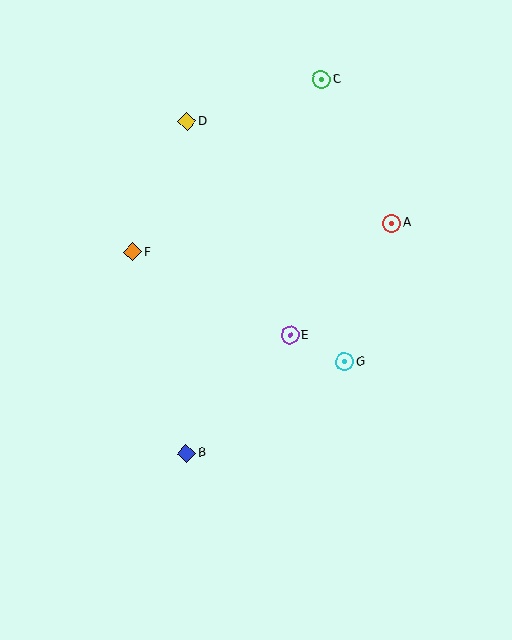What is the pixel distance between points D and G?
The distance between D and G is 287 pixels.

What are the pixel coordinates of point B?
Point B is at (187, 453).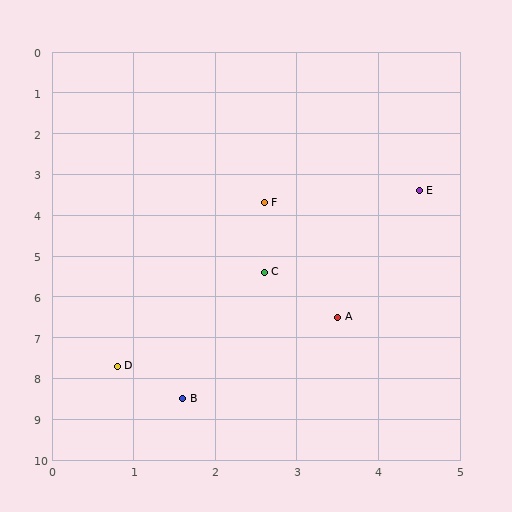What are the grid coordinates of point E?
Point E is at approximately (4.5, 3.4).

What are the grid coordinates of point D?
Point D is at approximately (0.8, 7.7).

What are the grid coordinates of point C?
Point C is at approximately (2.6, 5.4).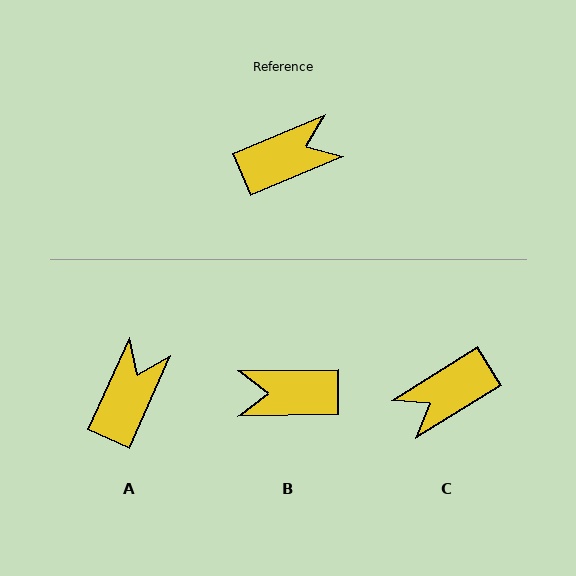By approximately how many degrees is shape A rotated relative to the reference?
Approximately 43 degrees counter-clockwise.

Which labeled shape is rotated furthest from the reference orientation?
C, about 171 degrees away.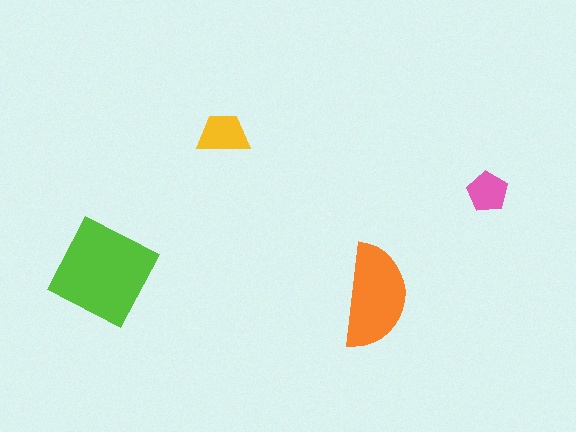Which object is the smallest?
The pink pentagon.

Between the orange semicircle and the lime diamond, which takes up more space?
The lime diamond.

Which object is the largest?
The lime diamond.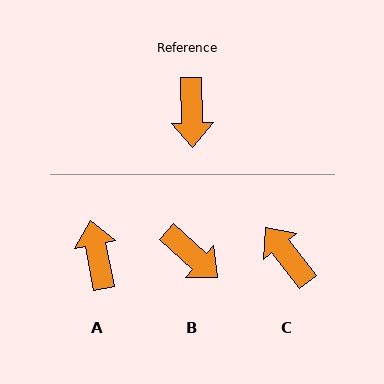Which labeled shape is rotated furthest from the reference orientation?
A, about 170 degrees away.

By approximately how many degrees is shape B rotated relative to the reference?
Approximately 47 degrees counter-clockwise.